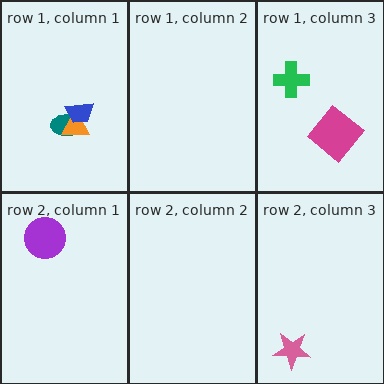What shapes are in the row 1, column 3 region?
The green cross, the magenta diamond.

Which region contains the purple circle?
The row 2, column 1 region.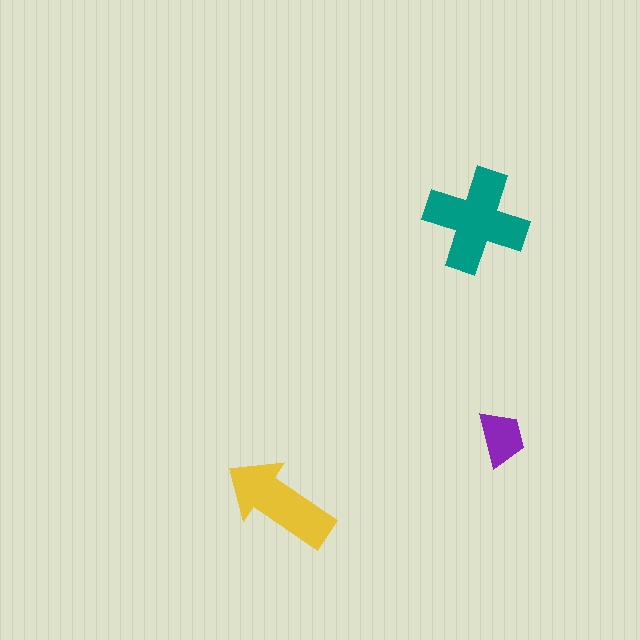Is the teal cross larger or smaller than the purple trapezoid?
Larger.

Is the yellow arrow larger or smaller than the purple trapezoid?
Larger.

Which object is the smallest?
The purple trapezoid.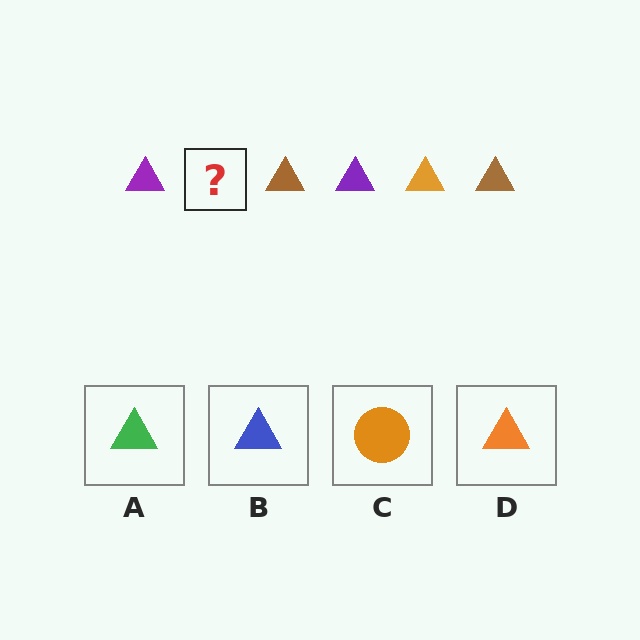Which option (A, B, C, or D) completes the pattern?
D.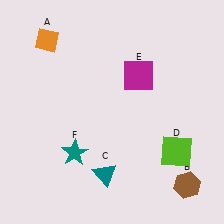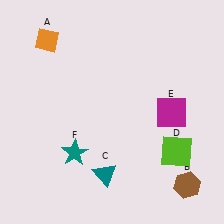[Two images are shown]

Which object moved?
The magenta square (E) moved down.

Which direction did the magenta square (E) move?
The magenta square (E) moved down.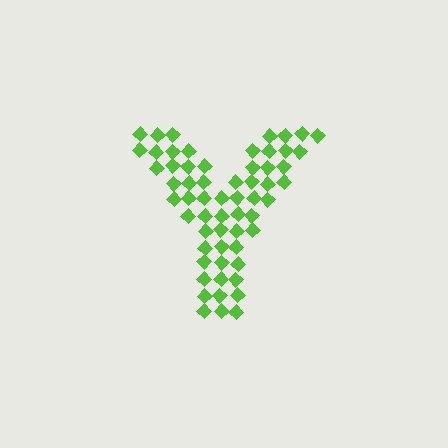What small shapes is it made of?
It is made of small diamonds.